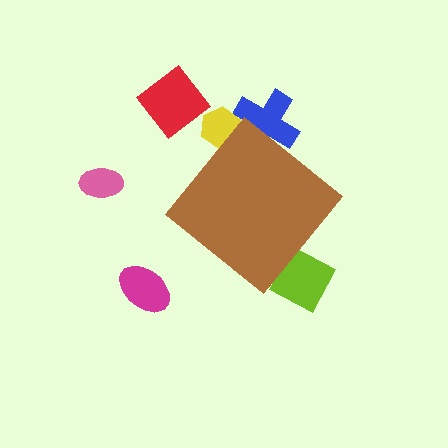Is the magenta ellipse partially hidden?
No, the magenta ellipse is fully visible.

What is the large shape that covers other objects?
A brown diamond.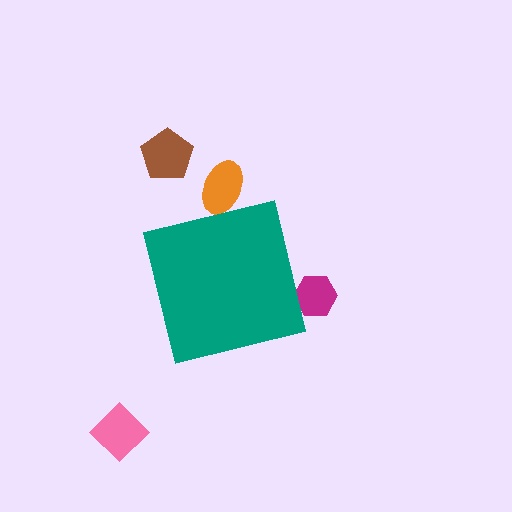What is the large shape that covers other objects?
A teal square.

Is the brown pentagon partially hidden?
No, the brown pentagon is fully visible.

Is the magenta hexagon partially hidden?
Yes, the magenta hexagon is partially hidden behind the teal square.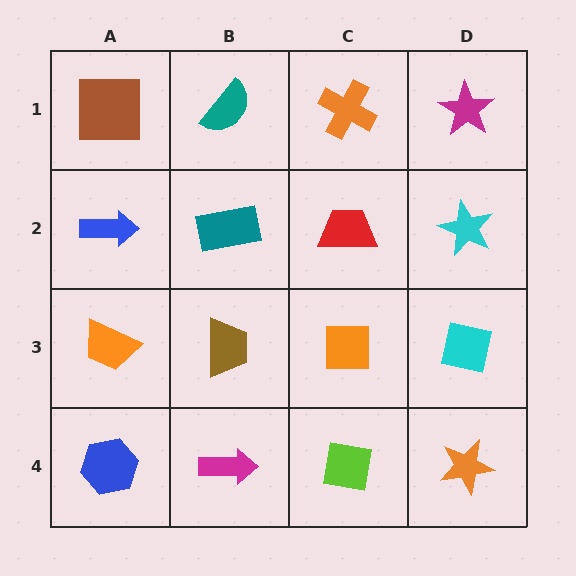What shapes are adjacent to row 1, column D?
A cyan star (row 2, column D), an orange cross (row 1, column C).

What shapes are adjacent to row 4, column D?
A cyan square (row 3, column D), a lime square (row 4, column C).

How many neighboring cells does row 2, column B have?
4.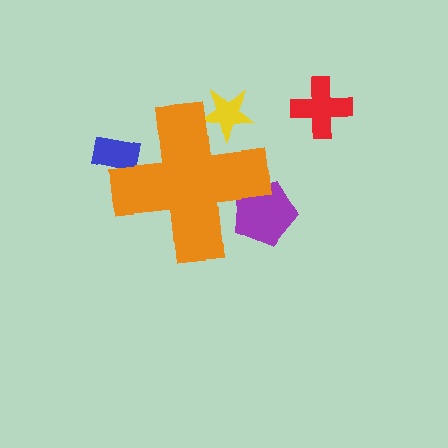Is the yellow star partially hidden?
Yes, the yellow star is partially hidden behind the orange cross.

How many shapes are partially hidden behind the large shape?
3 shapes are partially hidden.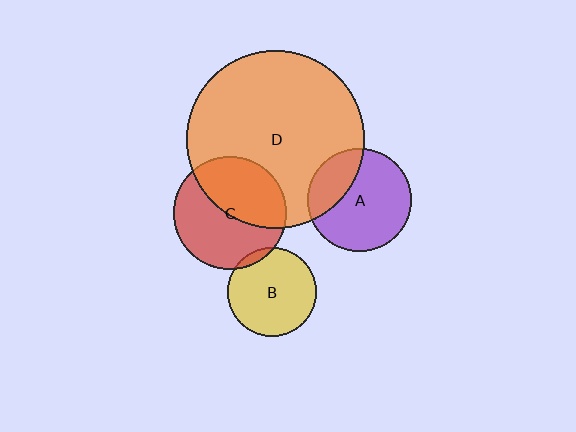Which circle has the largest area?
Circle D (orange).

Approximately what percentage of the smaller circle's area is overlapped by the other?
Approximately 45%.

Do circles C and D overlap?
Yes.